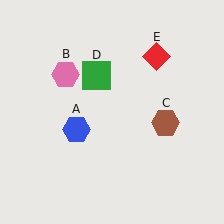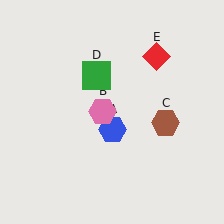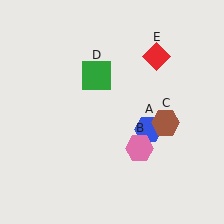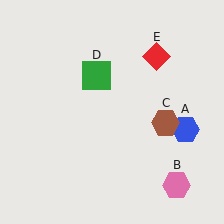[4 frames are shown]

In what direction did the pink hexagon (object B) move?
The pink hexagon (object B) moved down and to the right.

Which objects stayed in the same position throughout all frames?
Brown hexagon (object C) and green square (object D) and red diamond (object E) remained stationary.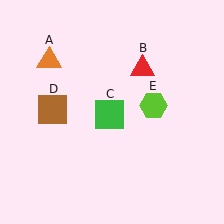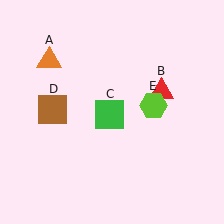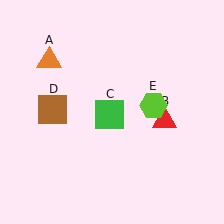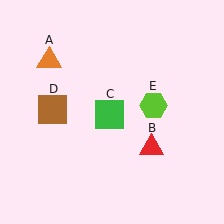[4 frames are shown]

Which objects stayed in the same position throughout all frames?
Orange triangle (object A) and green square (object C) and brown square (object D) and lime hexagon (object E) remained stationary.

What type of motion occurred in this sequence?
The red triangle (object B) rotated clockwise around the center of the scene.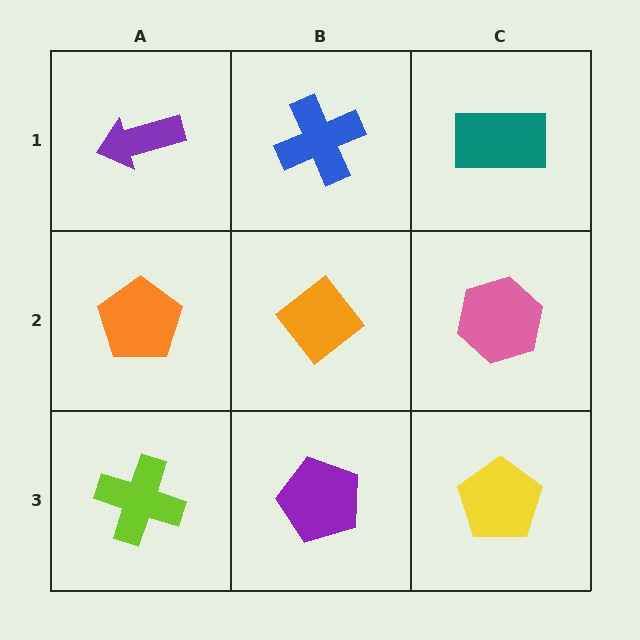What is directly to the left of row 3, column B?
A lime cross.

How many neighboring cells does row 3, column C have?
2.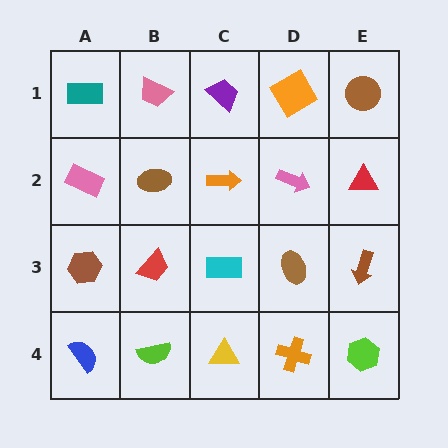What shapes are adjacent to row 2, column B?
A pink trapezoid (row 1, column B), a red trapezoid (row 3, column B), a pink rectangle (row 2, column A), an orange arrow (row 2, column C).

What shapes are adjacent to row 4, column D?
A brown ellipse (row 3, column D), a yellow triangle (row 4, column C), a lime hexagon (row 4, column E).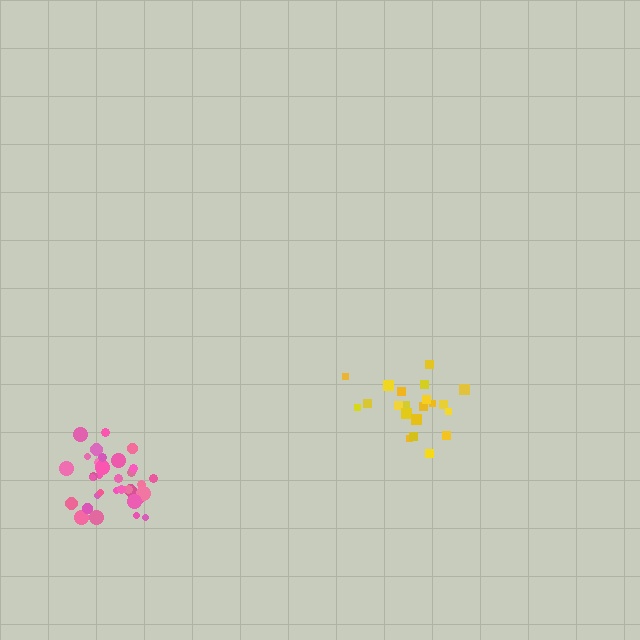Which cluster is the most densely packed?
Pink.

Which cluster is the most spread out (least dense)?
Yellow.